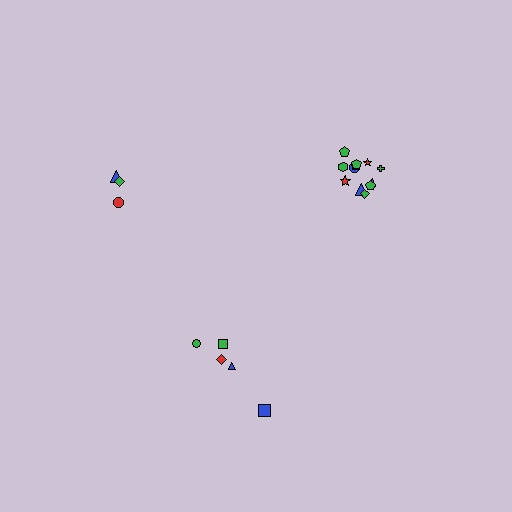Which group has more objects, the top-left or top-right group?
The top-right group.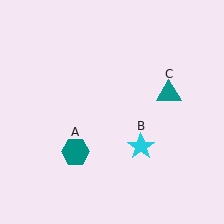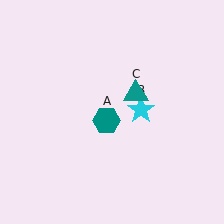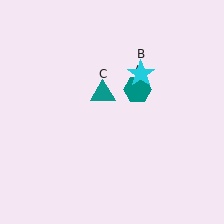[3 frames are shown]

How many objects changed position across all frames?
3 objects changed position: teal hexagon (object A), cyan star (object B), teal triangle (object C).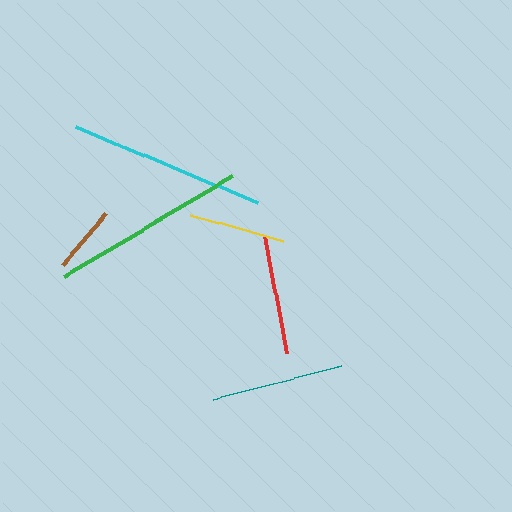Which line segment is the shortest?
The brown line is the shortest at approximately 67 pixels.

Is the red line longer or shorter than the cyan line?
The cyan line is longer than the red line.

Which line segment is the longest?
The cyan line is the longest at approximately 197 pixels.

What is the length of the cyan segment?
The cyan segment is approximately 197 pixels long.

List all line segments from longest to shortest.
From longest to shortest: cyan, green, teal, red, yellow, brown.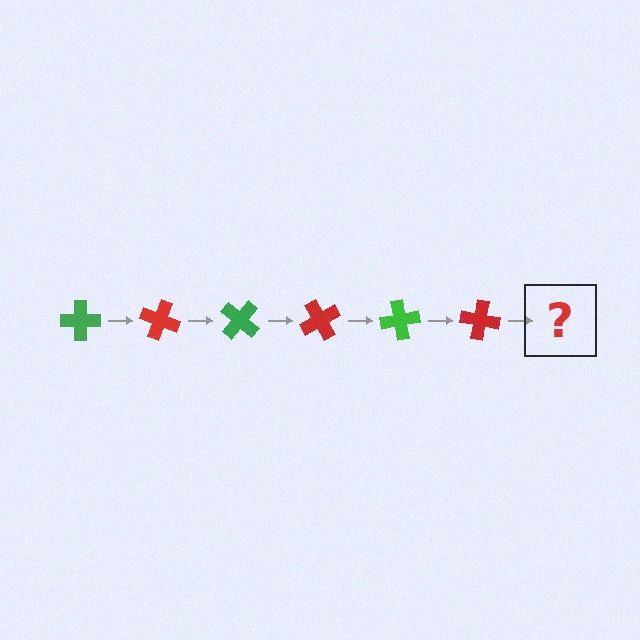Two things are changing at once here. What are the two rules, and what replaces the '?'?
The two rules are that it rotates 20 degrees each step and the color cycles through green and red. The '?' should be a green cross, rotated 120 degrees from the start.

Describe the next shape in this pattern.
It should be a green cross, rotated 120 degrees from the start.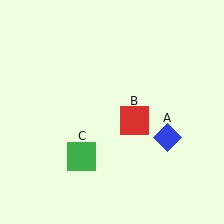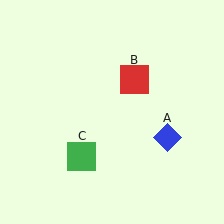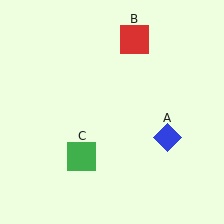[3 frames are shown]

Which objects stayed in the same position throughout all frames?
Blue diamond (object A) and green square (object C) remained stationary.